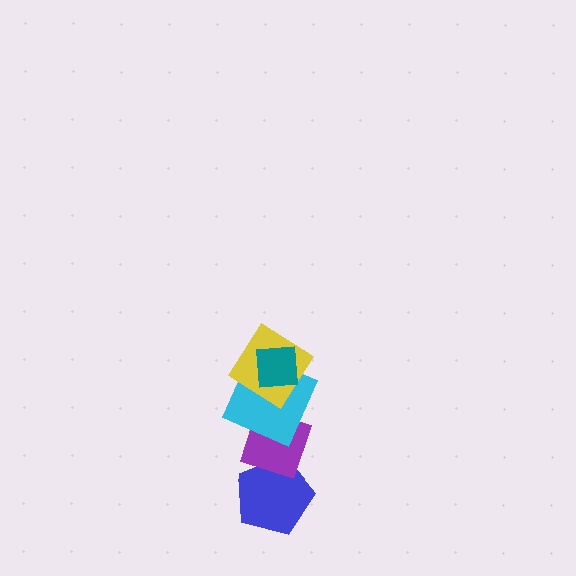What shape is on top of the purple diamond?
The cyan square is on top of the purple diamond.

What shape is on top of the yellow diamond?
The teal square is on top of the yellow diamond.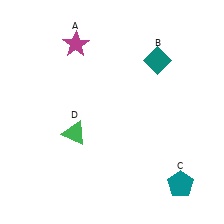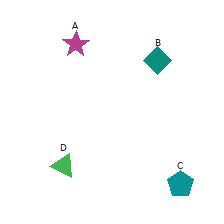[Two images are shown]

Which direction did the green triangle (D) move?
The green triangle (D) moved down.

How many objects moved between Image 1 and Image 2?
1 object moved between the two images.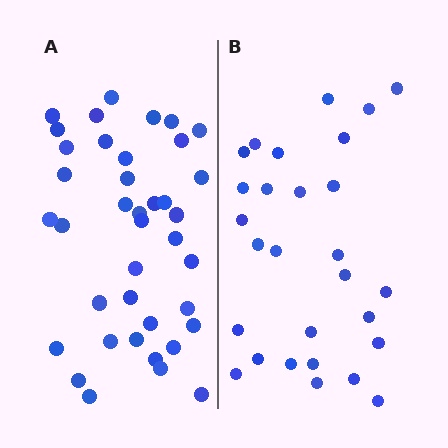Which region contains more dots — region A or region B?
Region A (the left region) has more dots.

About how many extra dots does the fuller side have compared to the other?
Region A has roughly 12 or so more dots than region B.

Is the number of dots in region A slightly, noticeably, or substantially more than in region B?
Region A has noticeably more, but not dramatically so. The ratio is roughly 1.4 to 1.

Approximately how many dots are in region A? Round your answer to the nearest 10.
About 40 dots. (The exact count is 39, which rounds to 40.)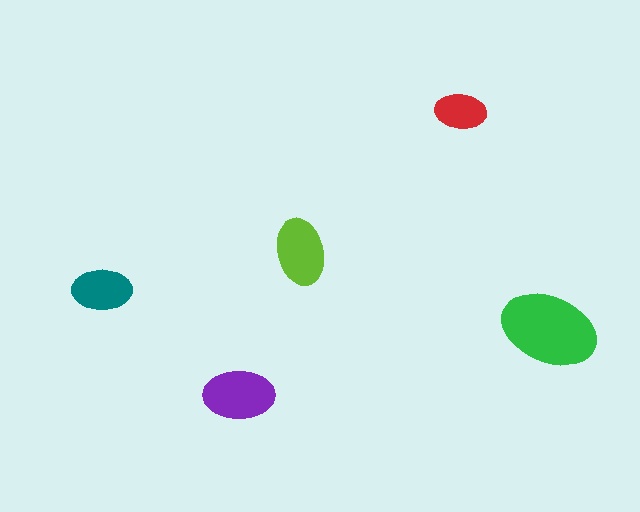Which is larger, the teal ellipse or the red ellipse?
The teal one.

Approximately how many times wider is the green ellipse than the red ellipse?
About 2 times wider.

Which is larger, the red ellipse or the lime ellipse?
The lime one.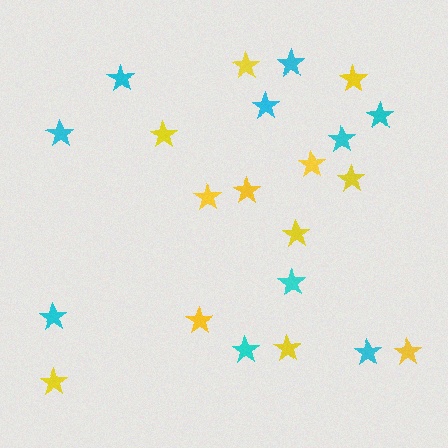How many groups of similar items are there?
There are 2 groups: one group of cyan stars (10) and one group of yellow stars (12).